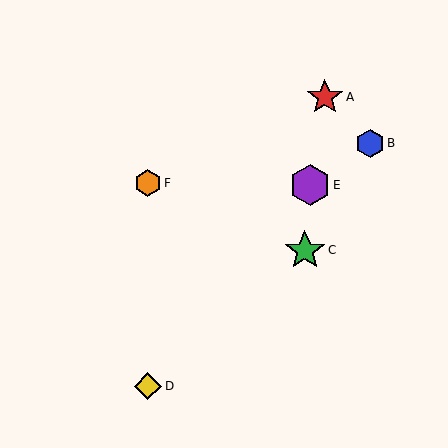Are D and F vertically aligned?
Yes, both are at x≈148.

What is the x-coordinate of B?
Object B is at x≈370.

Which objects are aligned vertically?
Objects D, F are aligned vertically.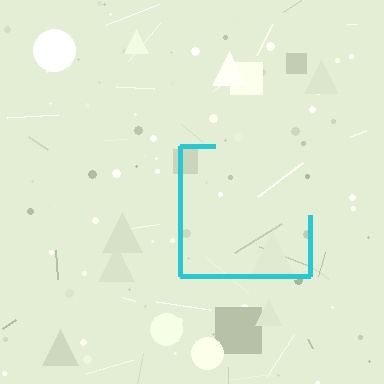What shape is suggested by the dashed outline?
The dashed outline suggests a square.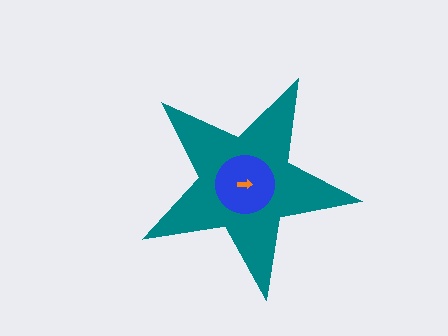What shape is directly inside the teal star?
The blue circle.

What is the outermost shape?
The teal star.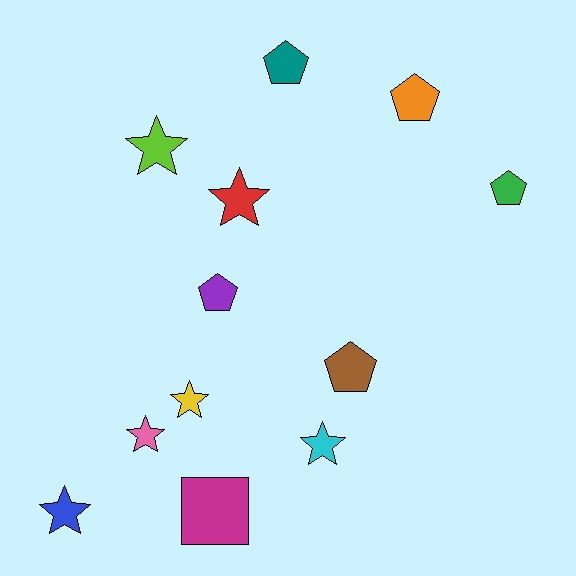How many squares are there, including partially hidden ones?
There is 1 square.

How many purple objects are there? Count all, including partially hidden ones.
There is 1 purple object.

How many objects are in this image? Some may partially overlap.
There are 12 objects.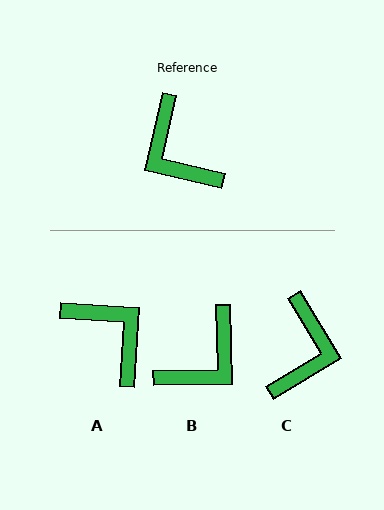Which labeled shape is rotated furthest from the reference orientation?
A, about 171 degrees away.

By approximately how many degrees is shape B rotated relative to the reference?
Approximately 104 degrees counter-clockwise.